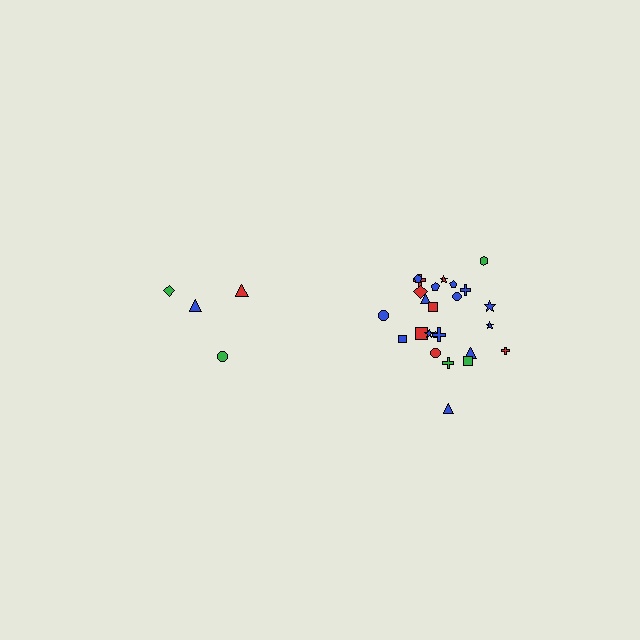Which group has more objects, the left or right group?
The right group.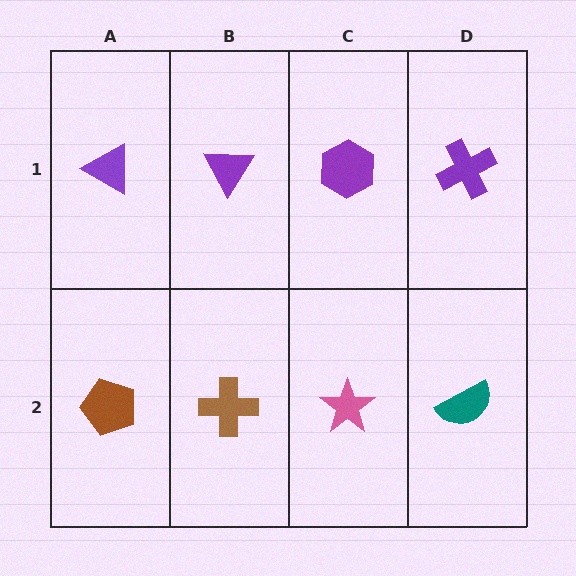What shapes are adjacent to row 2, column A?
A purple triangle (row 1, column A), a brown cross (row 2, column B).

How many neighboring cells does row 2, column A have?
2.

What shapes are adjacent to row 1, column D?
A teal semicircle (row 2, column D), a purple hexagon (row 1, column C).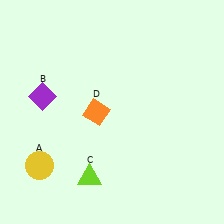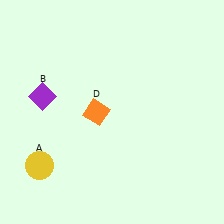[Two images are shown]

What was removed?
The lime triangle (C) was removed in Image 2.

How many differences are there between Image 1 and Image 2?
There is 1 difference between the two images.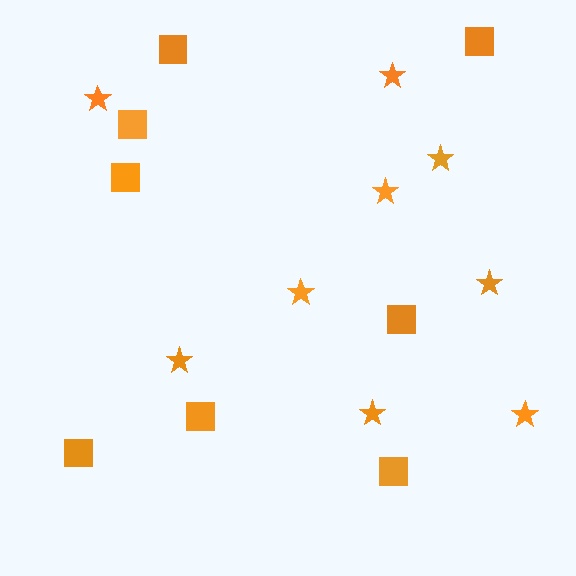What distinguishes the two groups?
There are 2 groups: one group of squares (8) and one group of stars (9).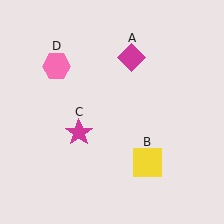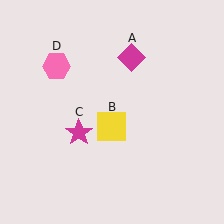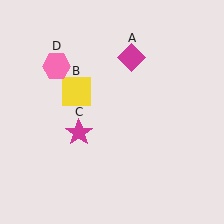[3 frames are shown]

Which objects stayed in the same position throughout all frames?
Magenta diamond (object A) and magenta star (object C) and pink hexagon (object D) remained stationary.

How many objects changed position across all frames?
1 object changed position: yellow square (object B).